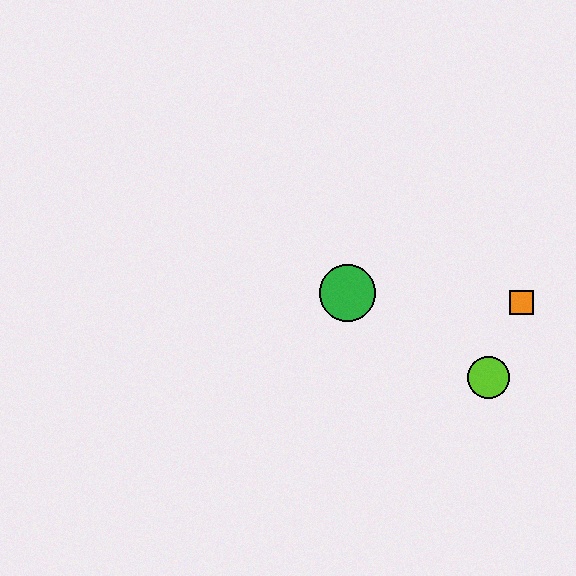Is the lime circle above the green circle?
No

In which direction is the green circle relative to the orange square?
The green circle is to the left of the orange square.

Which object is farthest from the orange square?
The green circle is farthest from the orange square.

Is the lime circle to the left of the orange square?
Yes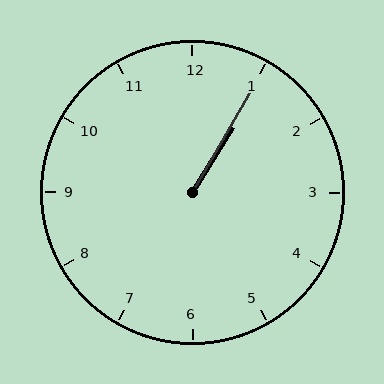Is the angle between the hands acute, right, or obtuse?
It is acute.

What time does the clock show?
1:05.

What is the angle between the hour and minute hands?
Approximately 2 degrees.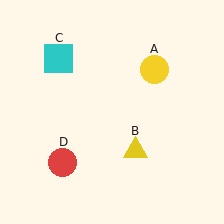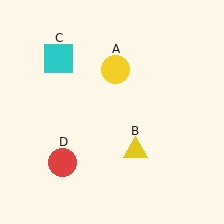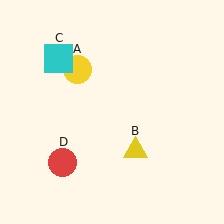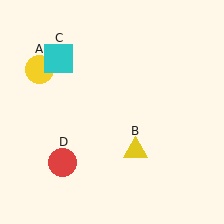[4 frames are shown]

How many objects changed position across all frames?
1 object changed position: yellow circle (object A).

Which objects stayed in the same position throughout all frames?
Yellow triangle (object B) and cyan square (object C) and red circle (object D) remained stationary.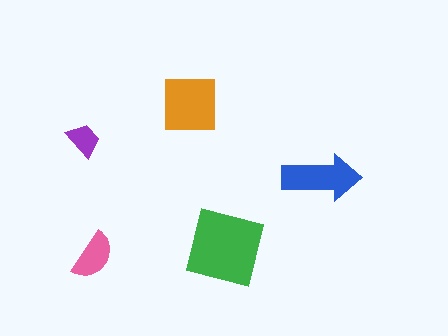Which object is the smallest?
The purple trapezoid.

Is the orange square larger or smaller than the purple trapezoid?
Larger.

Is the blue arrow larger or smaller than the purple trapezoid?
Larger.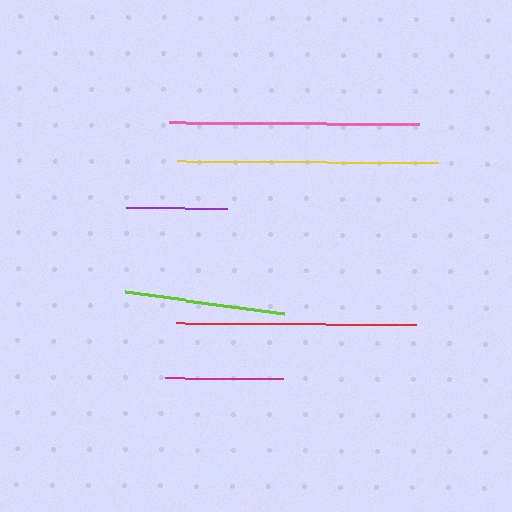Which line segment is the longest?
The yellow line is the longest at approximately 260 pixels.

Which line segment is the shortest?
The purple line is the shortest at approximately 101 pixels.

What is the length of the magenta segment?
The magenta segment is approximately 118 pixels long.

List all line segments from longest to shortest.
From longest to shortest: yellow, pink, red, lime, magenta, purple.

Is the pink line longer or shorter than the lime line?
The pink line is longer than the lime line.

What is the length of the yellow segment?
The yellow segment is approximately 260 pixels long.